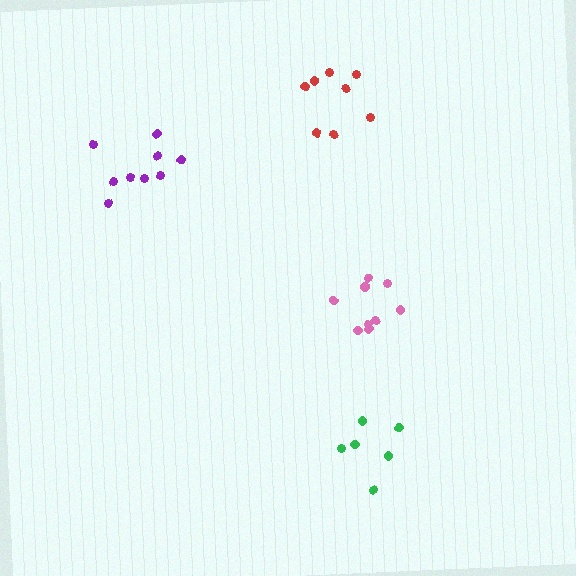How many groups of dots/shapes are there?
There are 4 groups.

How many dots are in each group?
Group 1: 9 dots, Group 2: 6 dots, Group 3: 9 dots, Group 4: 8 dots (32 total).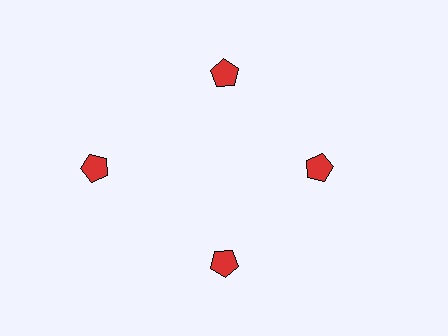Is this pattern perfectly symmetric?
No. The 4 red pentagons are arranged in a ring, but one element near the 9 o'clock position is pushed outward from the center, breaking the 4-fold rotational symmetry.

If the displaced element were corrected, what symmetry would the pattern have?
It would have 4-fold rotational symmetry — the pattern would map onto itself every 90 degrees.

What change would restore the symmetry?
The symmetry would be restored by moving it inward, back onto the ring so that all 4 pentagons sit at equal angles and equal distance from the center.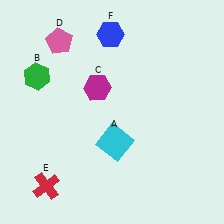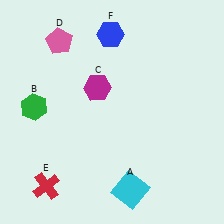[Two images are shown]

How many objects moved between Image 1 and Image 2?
2 objects moved between the two images.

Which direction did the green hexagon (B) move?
The green hexagon (B) moved down.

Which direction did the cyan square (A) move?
The cyan square (A) moved down.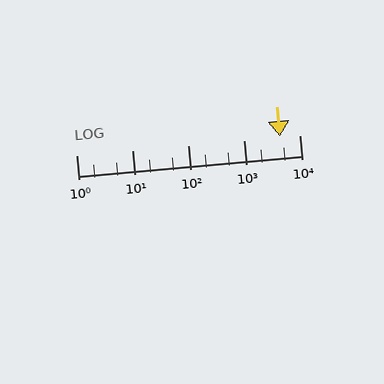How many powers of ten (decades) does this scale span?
The scale spans 4 decades, from 1 to 10000.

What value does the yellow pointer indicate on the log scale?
The pointer indicates approximately 4500.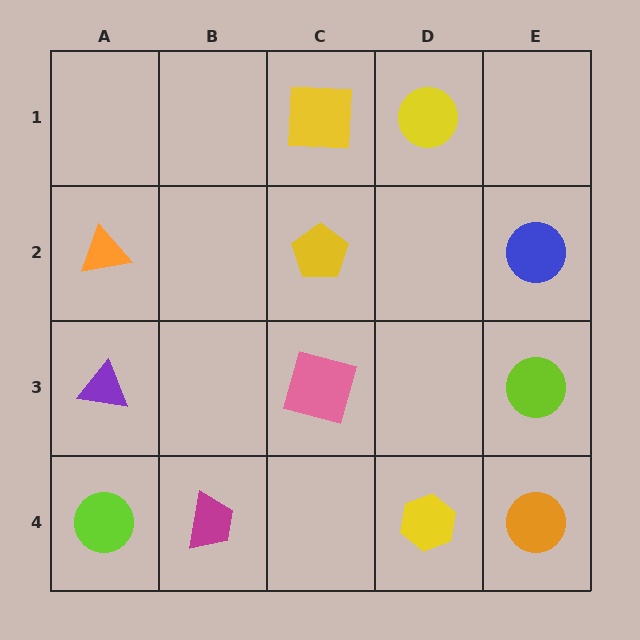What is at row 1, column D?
A yellow circle.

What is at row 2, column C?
A yellow pentagon.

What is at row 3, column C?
A pink square.